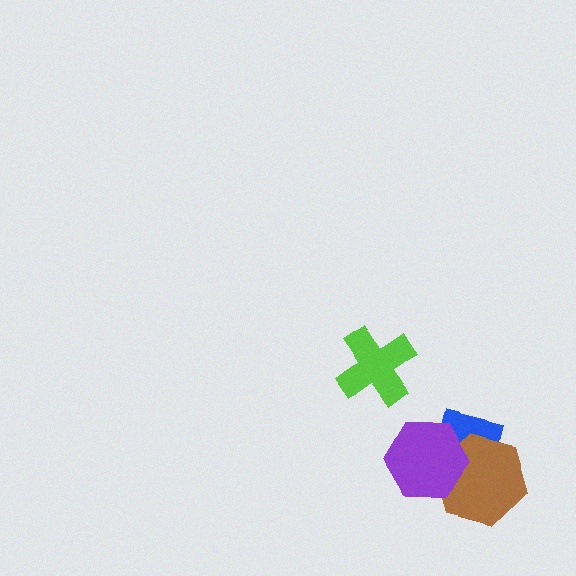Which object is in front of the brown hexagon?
The purple hexagon is in front of the brown hexagon.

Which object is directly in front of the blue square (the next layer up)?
The brown hexagon is directly in front of the blue square.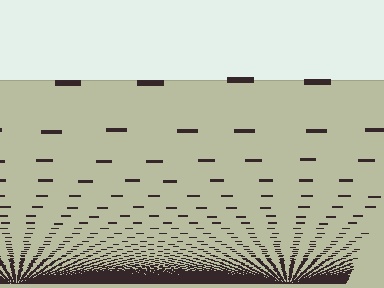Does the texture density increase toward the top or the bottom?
Density increases toward the bottom.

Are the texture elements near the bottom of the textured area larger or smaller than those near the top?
Smaller. The gradient is inverted — elements near the bottom are smaller and denser.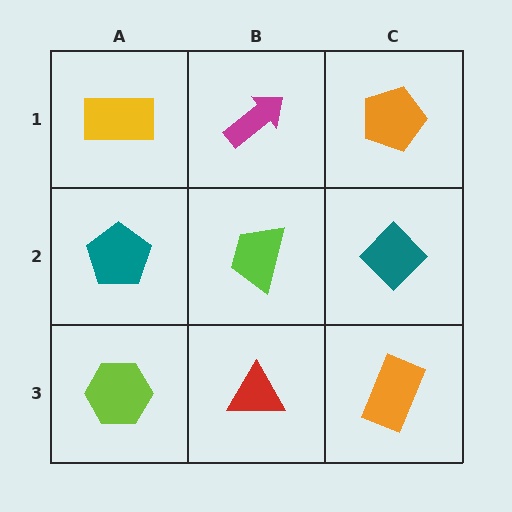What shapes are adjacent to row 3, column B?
A lime trapezoid (row 2, column B), a lime hexagon (row 3, column A), an orange rectangle (row 3, column C).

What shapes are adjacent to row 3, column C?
A teal diamond (row 2, column C), a red triangle (row 3, column B).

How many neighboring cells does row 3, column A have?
2.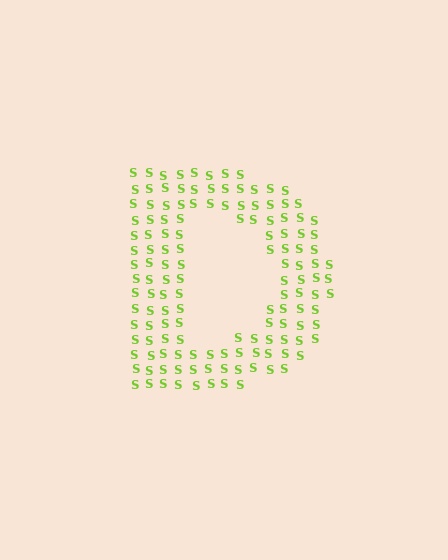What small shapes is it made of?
It is made of small letter S's.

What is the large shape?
The large shape is the letter D.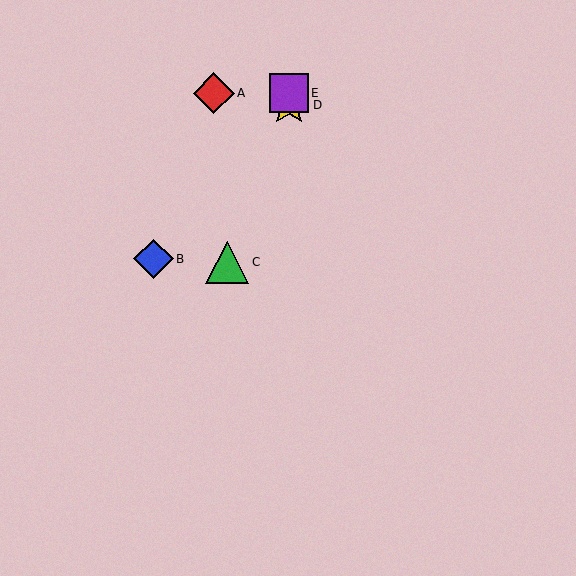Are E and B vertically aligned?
No, E is at x≈289 and B is at x≈154.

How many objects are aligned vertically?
2 objects (D, E) are aligned vertically.